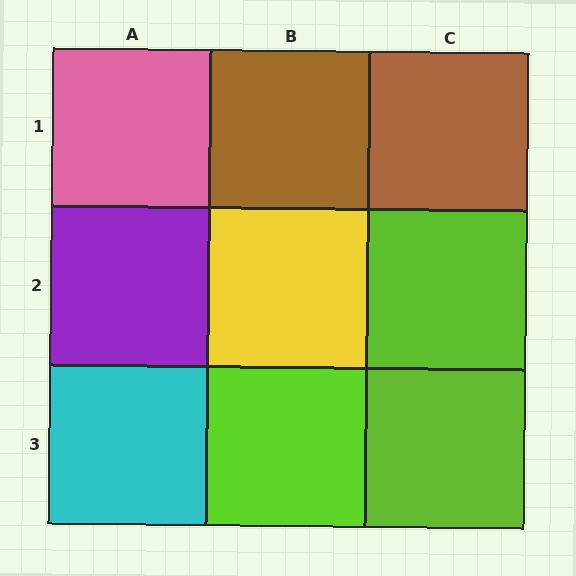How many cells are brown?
2 cells are brown.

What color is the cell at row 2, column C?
Lime.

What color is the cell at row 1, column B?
Brown.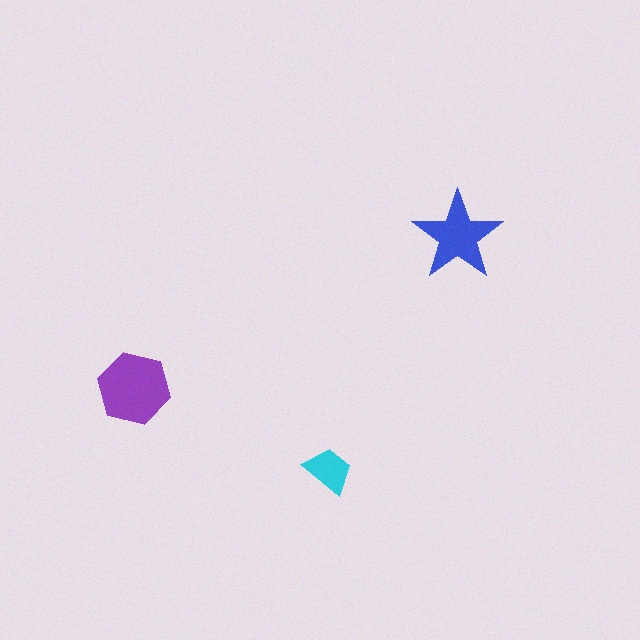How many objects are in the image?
There are 3 objects in the image.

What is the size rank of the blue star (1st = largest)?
2nd.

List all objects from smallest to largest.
The cyan trapezoid, the blue star, the purple hexagon.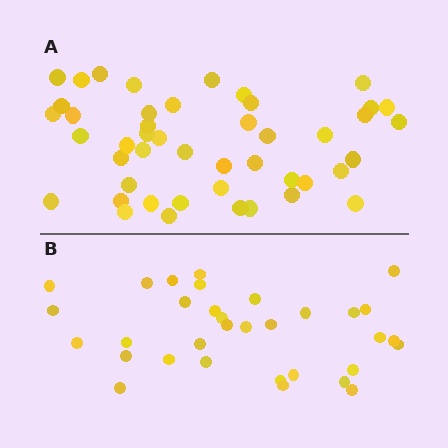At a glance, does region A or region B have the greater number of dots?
Region A (the top region) has more dots.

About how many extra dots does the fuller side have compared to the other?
Region A has approximately 15 more dots than region B.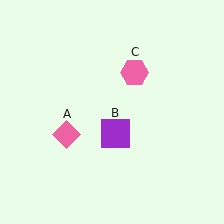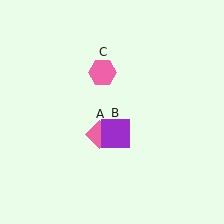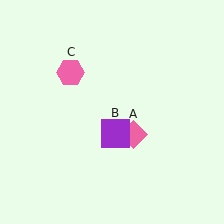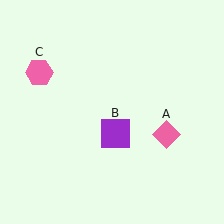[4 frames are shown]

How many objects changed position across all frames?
2 objects changed position: pink diamond (object A), pink hexagon (object C).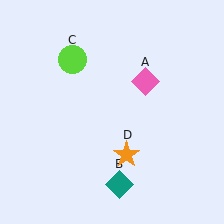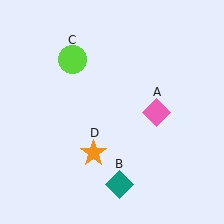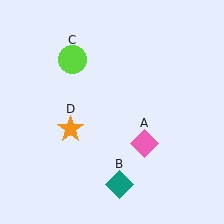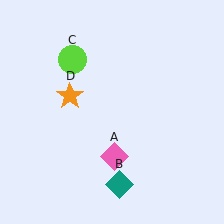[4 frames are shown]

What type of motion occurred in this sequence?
The pink diamond (object A), orange star (object D) rotated clockwise around the center of the scene.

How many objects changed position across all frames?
2 objects changed position: pink diamond (object A), orange star (object D).